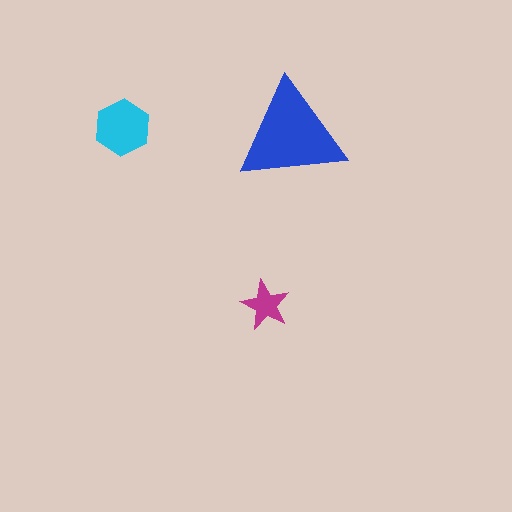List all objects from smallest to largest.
The magenta star, the cyan hexagon, the blue triangle.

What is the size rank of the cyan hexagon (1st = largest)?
2nd.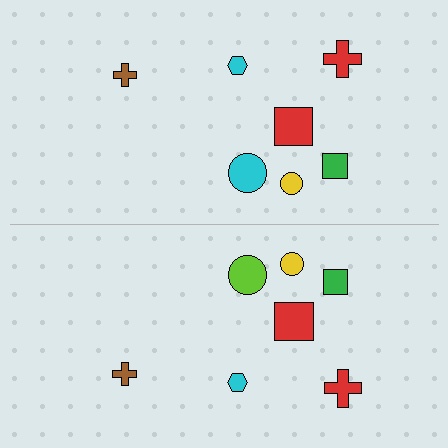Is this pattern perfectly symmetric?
No, the pattern is not perfectly symmetric. The lime circle on the bottom side breaks the symmetry — its mirror counterpart is cyan.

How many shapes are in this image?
There are 14 shapes in this image.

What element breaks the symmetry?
The lime circle on the bottom side breaks the symmetry — its mirror counterpart is cyan.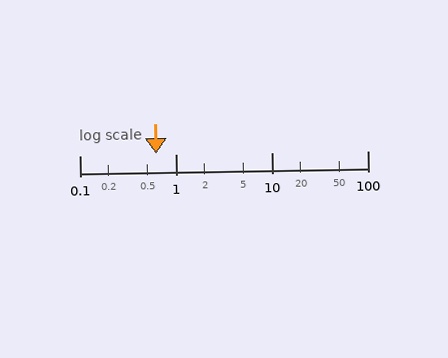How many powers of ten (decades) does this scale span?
The scale spans 3 decades, from 0.1 to 100.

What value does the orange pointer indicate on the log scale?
The pointer indicates approximately 0.62.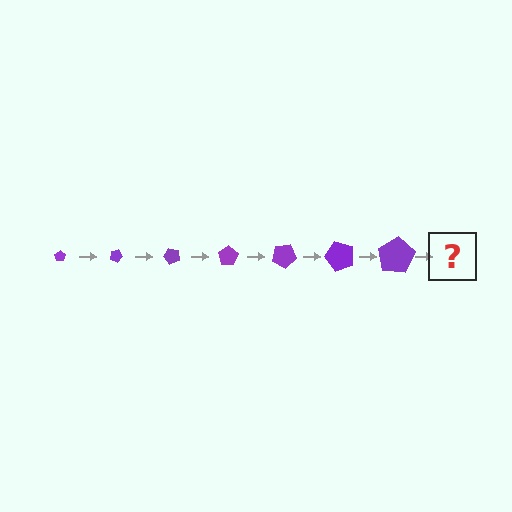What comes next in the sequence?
The next element should be a pentagon, larger than the previous one and rotated 175 degrees from the start.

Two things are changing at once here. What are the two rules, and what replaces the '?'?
The two rules are that the pentagon grows larger each step and it rotates 25 degrees each step. The '?' should be a pentagon, larger than the previous one and rotated 175 degrees from the start.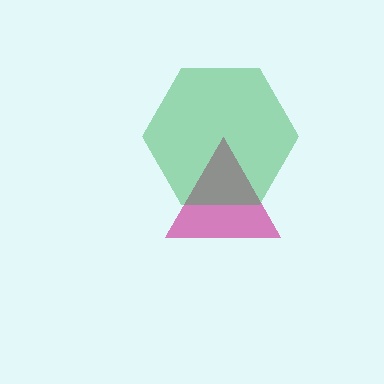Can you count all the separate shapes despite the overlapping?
Yes, there are 2 separate shapes.